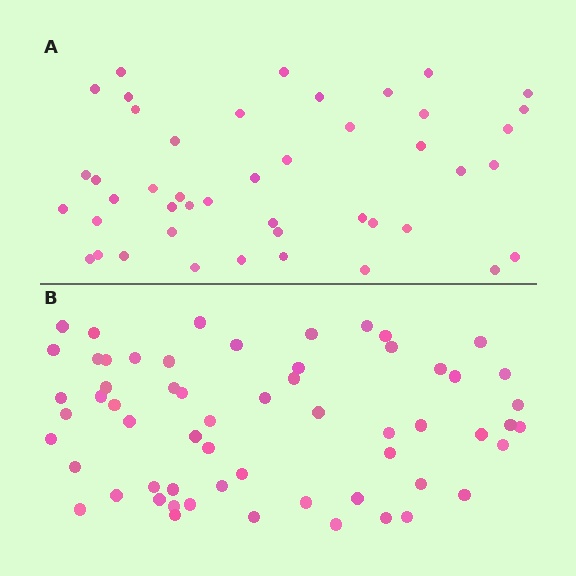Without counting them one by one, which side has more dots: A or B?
Region B (the bottom region) has more dots.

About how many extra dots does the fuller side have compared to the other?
Region B has approximately 15 more dots than region A.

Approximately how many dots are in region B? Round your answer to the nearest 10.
About 60 dots.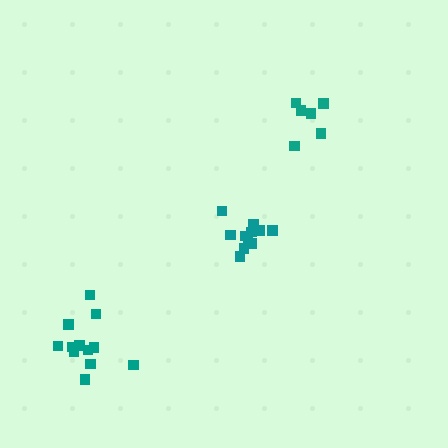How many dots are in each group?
Group 1: 12 dots, Group 2: 12 dots, Group 3: 6 dots (30 total).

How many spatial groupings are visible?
There are 3 spatial groupings.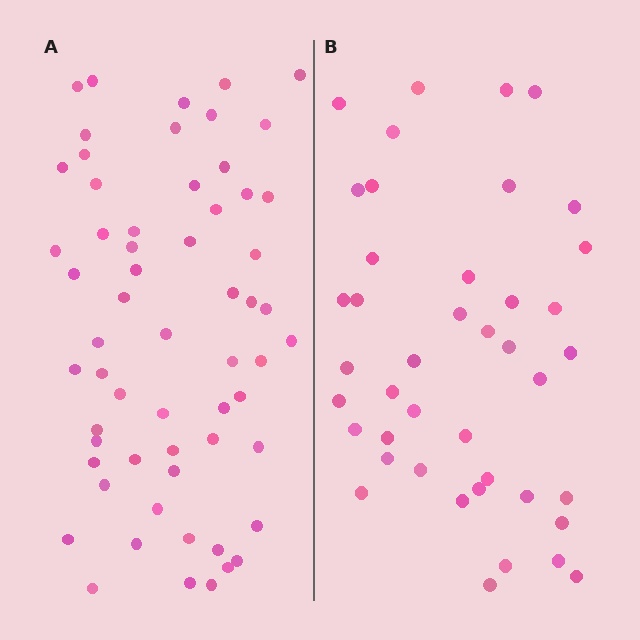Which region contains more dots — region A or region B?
Region A (the left region) has more dots.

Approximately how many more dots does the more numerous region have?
Region A has approximately 20 more dots than region B.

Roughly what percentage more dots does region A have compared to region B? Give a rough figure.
About 45% more.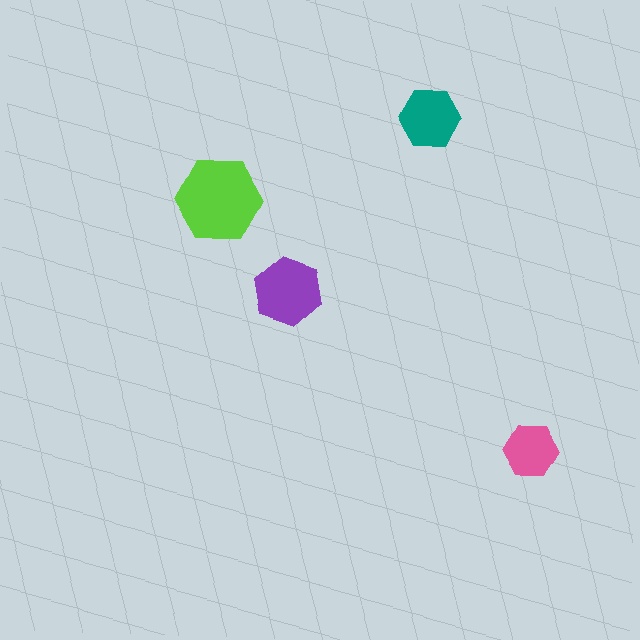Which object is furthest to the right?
The pink hexagon is rightmost.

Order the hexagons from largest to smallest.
the lime one, the purple one, the teal one, the pink one.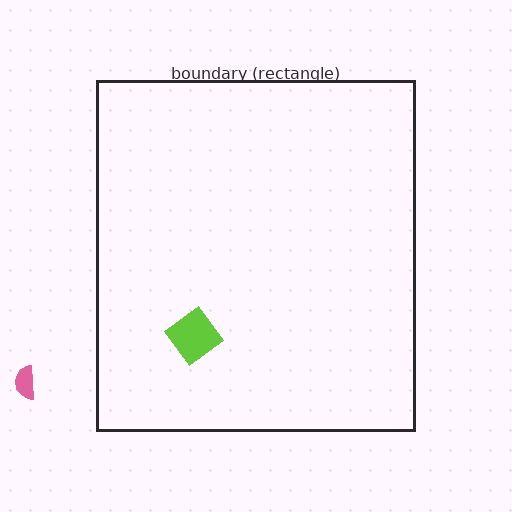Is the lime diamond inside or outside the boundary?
Inside.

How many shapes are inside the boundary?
1 inside, 1 outside.